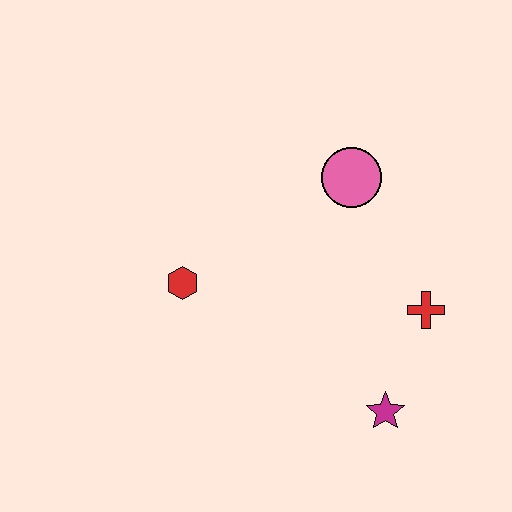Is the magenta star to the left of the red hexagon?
No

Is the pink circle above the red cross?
Yes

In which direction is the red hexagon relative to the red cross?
The red hexagon is to the left of the red cross.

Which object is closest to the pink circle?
The red cross is closest to the pink circle.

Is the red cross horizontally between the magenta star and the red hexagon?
No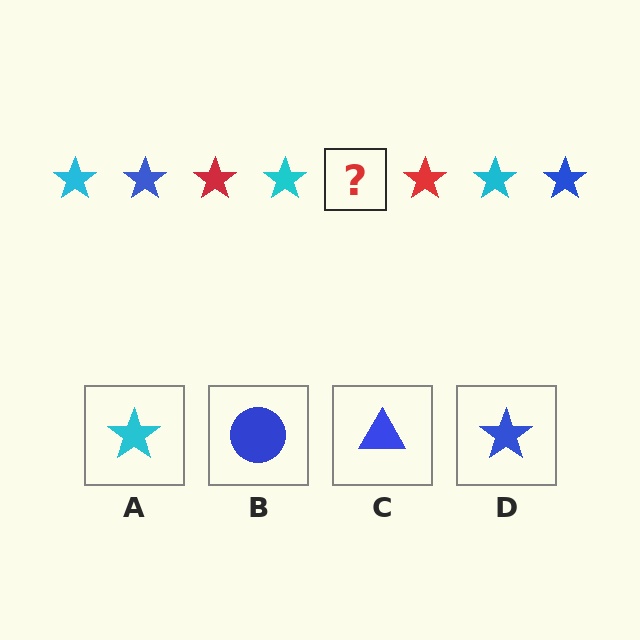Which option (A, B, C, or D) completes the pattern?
D.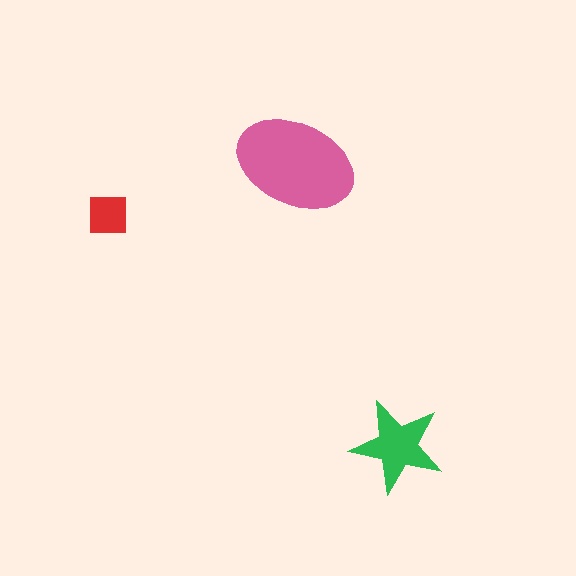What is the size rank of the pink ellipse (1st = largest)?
1st.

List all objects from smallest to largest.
The red square, the green star, the pink ellipse.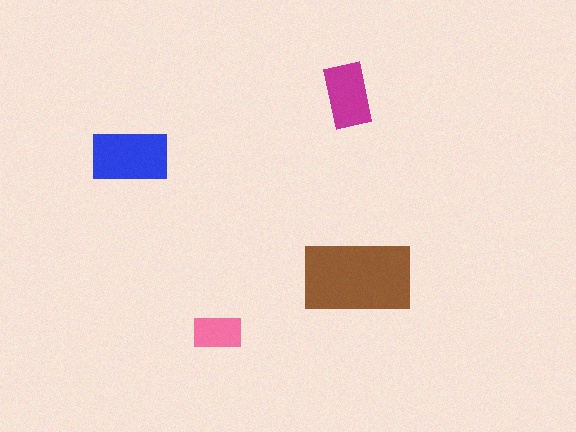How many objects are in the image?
There are 4 objects in the image.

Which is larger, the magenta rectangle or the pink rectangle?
The magenta one.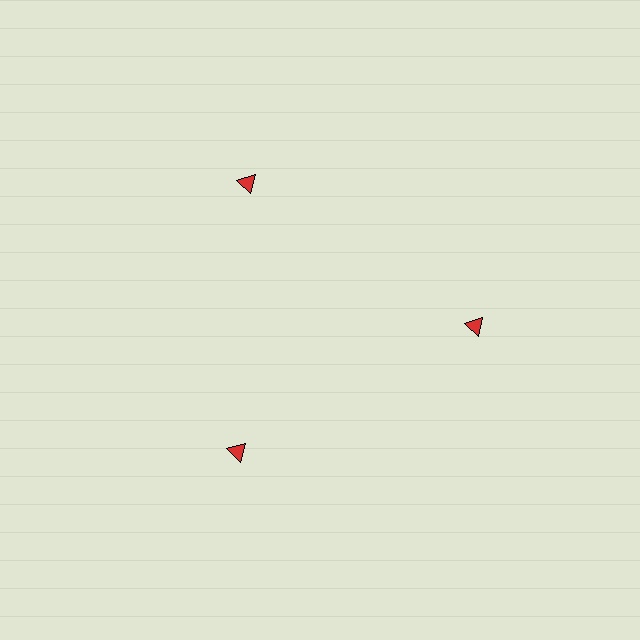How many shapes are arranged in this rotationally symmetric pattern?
There are 3 shapes, arranged in 3 groups of 1.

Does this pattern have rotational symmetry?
Yes, this pattern has 3-fold rotational symmetry. It looks the same after rotating 120 degrees around the center.